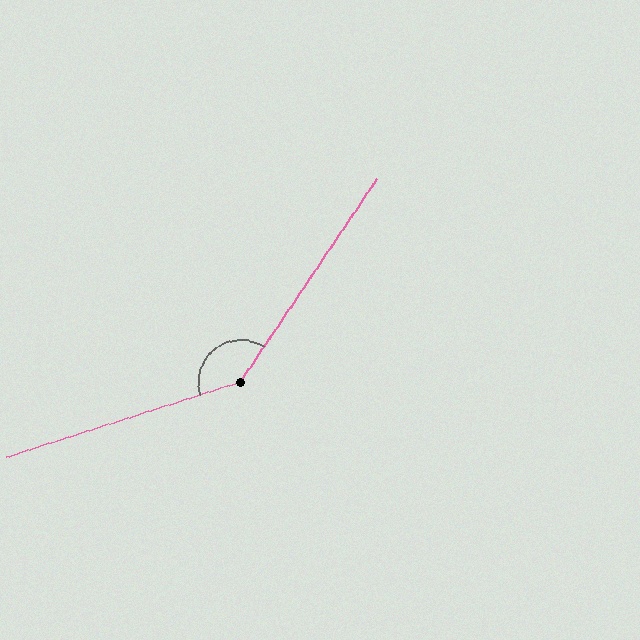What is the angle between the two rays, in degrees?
Approximately 141 degrees.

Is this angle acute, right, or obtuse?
It is obtuse.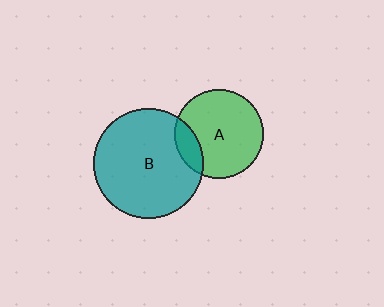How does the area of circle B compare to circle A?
Approximately 1.5 times.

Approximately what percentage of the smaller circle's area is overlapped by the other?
Approximately 15%.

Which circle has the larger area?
Circle B (teal).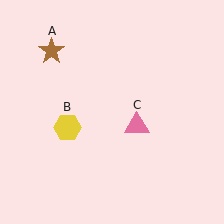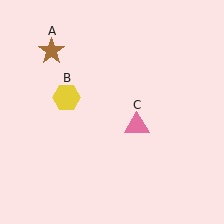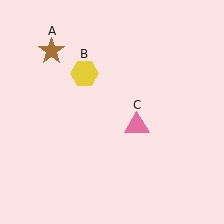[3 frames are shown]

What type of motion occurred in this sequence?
The yellow hexagon (object B) rotated clockwise around the center of the scene.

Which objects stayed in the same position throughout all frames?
Brown star (object A) and pink triangle (object C) remained stationary.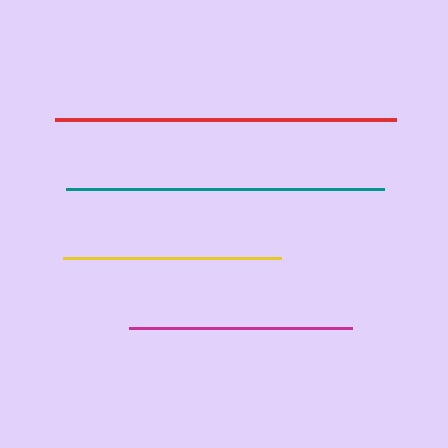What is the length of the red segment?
The red segment is approximately 340 pixels long.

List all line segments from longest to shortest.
From longest to shortest: red, teal, magenta, yellow.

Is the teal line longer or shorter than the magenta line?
The teal line is longer than the magenta line.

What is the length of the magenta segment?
The magenta segment is approximately 223 pixels long.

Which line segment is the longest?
The red line is the longest at approximately 340 pixels.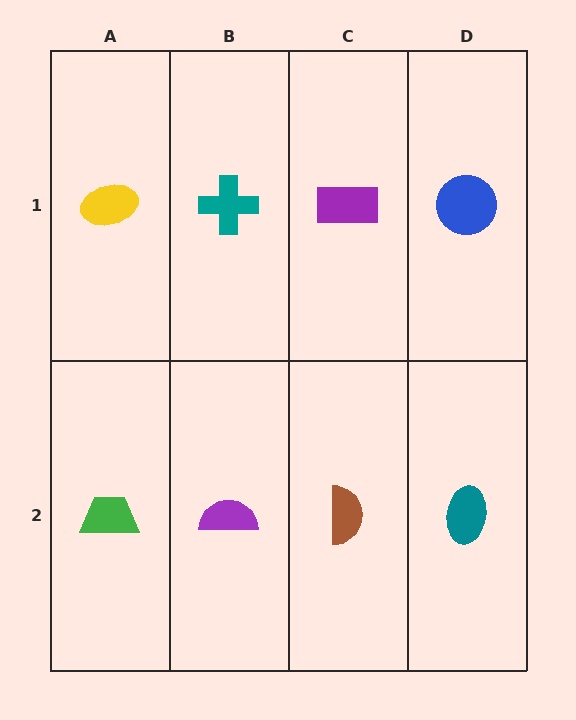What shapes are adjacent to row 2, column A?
A yellow ellipse (row 1, column A), a purple semicircle (row 2, column B).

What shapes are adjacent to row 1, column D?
A teal ellipse (row 2, column D), a purple rectangle (row 1, column C).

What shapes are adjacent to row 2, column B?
A teal cross (row 1, column B), a green trapezoid (row 2, column A), a brown semicircle (row 2, column C).